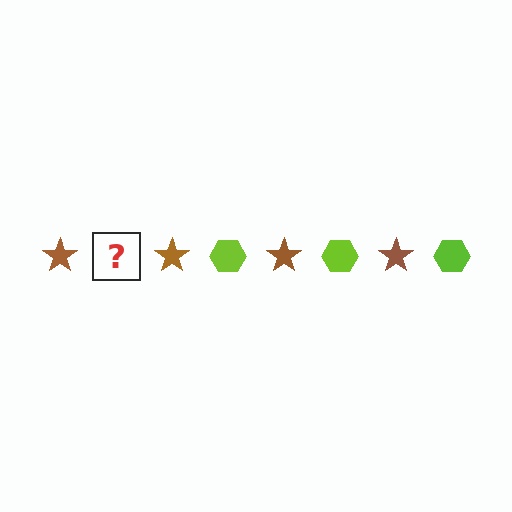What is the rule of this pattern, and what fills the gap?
The rule is that the pattern alternates between brown star and lime hexagon. The gap should be filled with a lime hexagon.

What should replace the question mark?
The question mark should be replaced with a lime hexagon.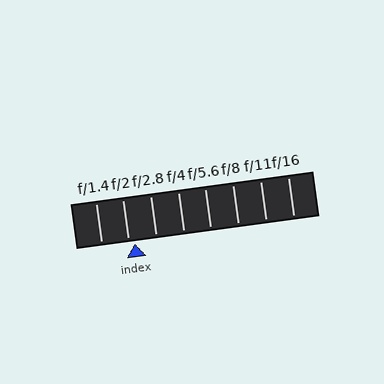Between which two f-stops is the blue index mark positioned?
The index mark is between f/2 and f/2.8.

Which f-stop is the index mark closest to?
The index mark is closest to f/2.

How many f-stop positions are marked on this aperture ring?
There are 8 f-stop positions marked.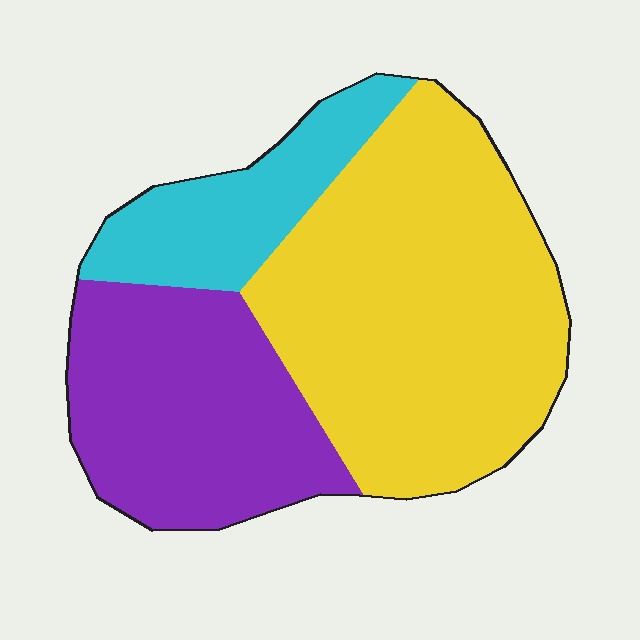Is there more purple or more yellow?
Yellow.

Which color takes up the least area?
Cyan, at roughly 15%.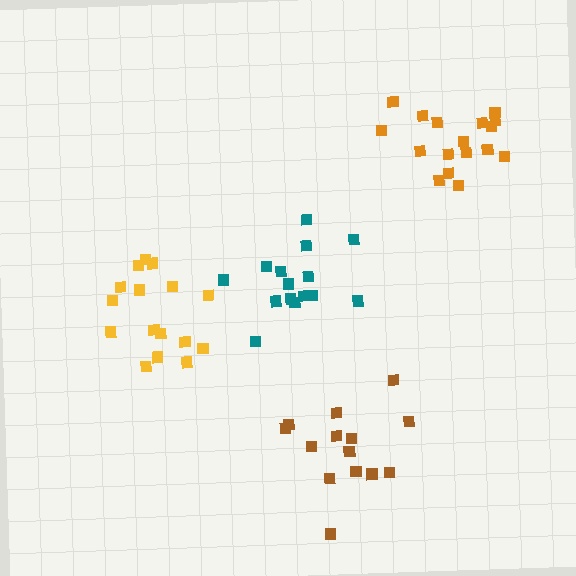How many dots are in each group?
Group 1: 17 dots, Group 2: 15 dots, Group 3: 14 dots, Group 4: 16 dots (62 total).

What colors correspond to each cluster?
The clusters are colored: orange, teal, brown, yellow.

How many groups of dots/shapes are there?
There are 4 groups.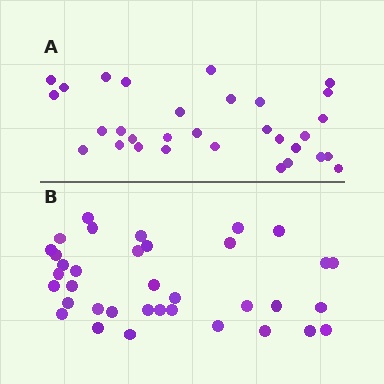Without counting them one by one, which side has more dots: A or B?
Region B (the bottom region) has more dots.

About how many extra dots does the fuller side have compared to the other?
Region B has about 5 more dots than region A.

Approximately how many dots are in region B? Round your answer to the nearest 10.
About 40 dots. (The exact count is 36, which rounds to 40.)